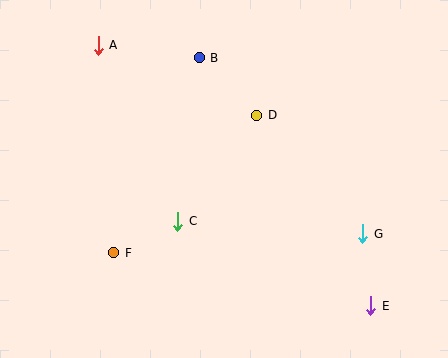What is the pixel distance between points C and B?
The distance between C and B is 165 pixels.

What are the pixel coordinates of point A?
Point A is at (98, 45).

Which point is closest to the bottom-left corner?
Point F is closest to the bottom-left corner.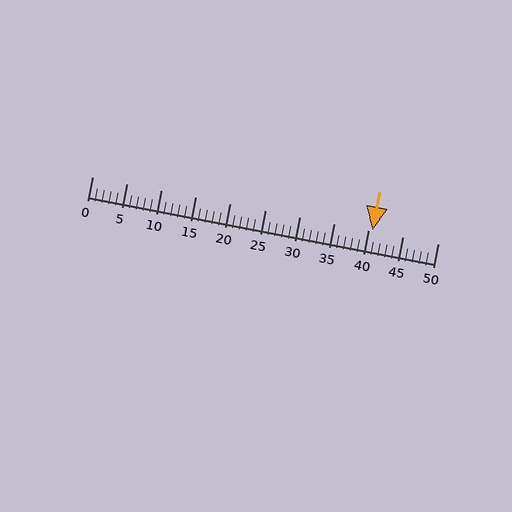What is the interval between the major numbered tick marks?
The major tick marks are spaced 5 units apart.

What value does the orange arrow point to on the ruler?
The orange arrow points to approximately 41.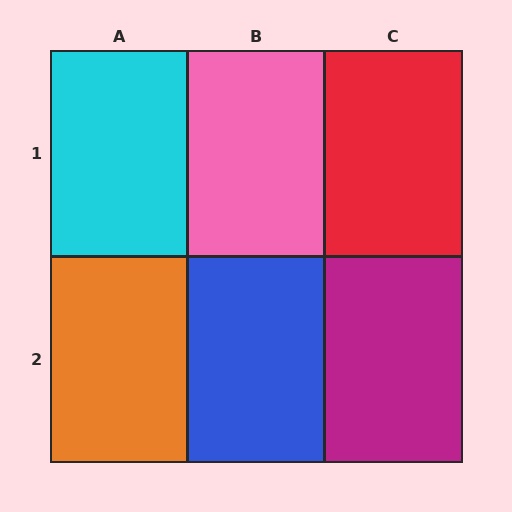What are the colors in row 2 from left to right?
Orange, blue, magenta.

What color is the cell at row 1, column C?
Red.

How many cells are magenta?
1 cell is magenta.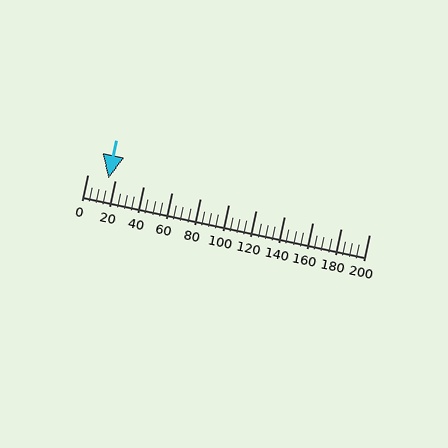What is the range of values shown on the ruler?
The ruler shows values from 0 to 200.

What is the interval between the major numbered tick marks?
The major tick marks are spaced 20 units apart.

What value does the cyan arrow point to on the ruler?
The cyan arrow points to approximately 15.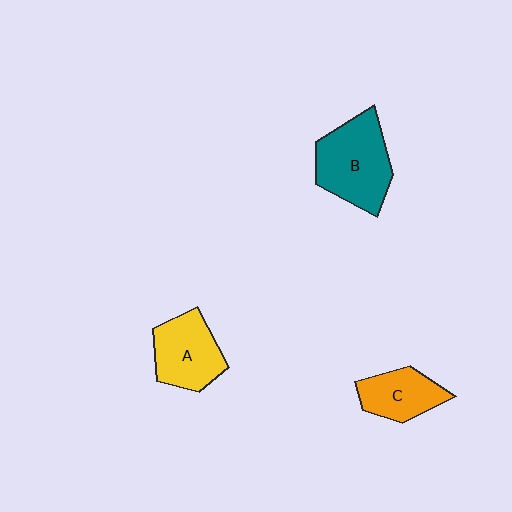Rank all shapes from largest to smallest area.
From largest to smallest: B (teal), A (yellow), C (orange).